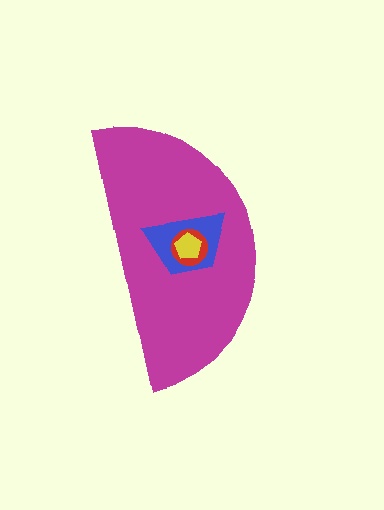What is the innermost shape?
The yellow pentagon.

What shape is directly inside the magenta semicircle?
The blue trapezoid.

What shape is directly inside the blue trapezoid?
The red circle.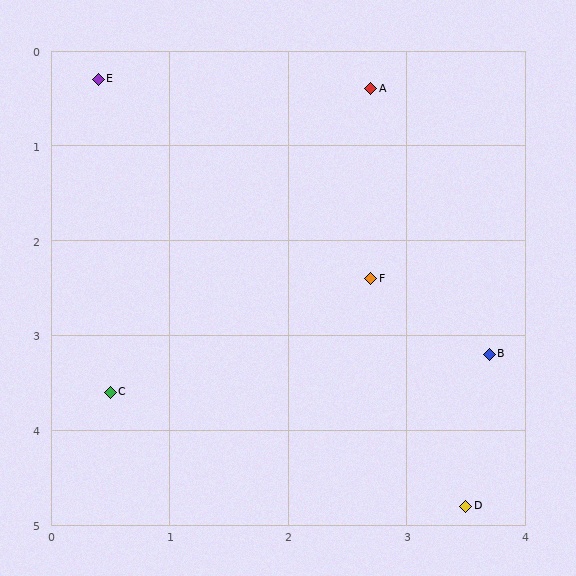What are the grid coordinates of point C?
Point C is at approximately (0.5, 3.6).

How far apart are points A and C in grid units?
Points A and C are about 3.9 grid units apart.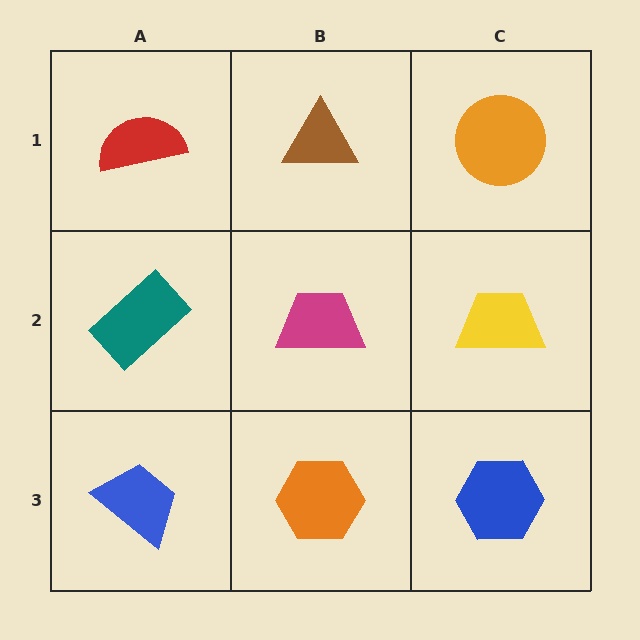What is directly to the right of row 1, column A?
A brown triangle.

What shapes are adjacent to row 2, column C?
An orange circle (row 1, column C), a blue hexagon (row 3, column C), a magenta trapezoid (row 2, column B).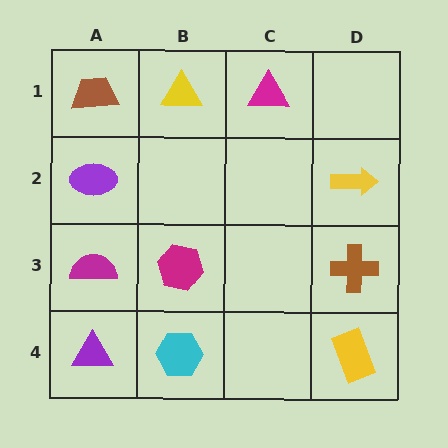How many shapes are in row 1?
3 shapes.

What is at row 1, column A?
A brown trapezoid.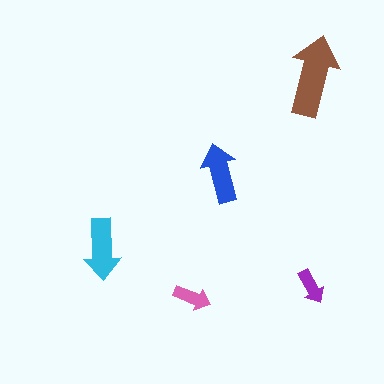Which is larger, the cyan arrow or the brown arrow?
The brown one.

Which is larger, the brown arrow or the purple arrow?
The brown one.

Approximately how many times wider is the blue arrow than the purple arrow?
About 1.5 times wider.